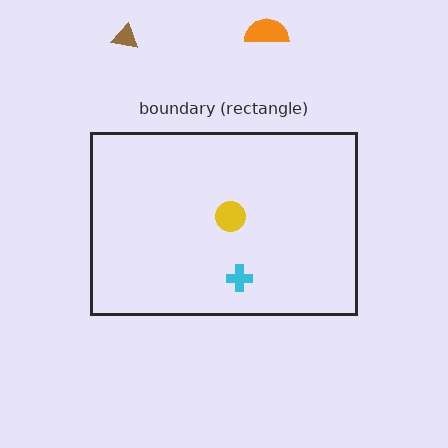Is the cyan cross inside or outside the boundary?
Inside.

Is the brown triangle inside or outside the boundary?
Outside.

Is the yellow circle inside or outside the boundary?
Inside.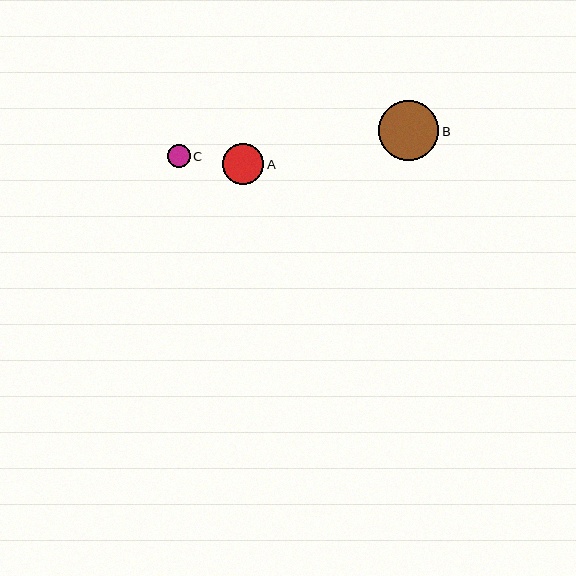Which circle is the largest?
Circle B is the largest with a size of approximately 60 pixels.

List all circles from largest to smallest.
From largest to smallest: B, A, C.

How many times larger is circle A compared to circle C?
Circle A is approximately 1.8 times the size of circle C.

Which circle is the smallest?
Circle C is the smallest with a size of approximately 23 pixels.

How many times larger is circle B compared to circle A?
Circle B is approximately 1.5 times the size of circle A.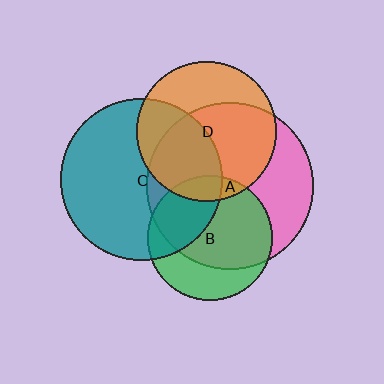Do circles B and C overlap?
Yes.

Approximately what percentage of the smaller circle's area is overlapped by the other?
Approximately 35%.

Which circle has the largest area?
Circle A (pink).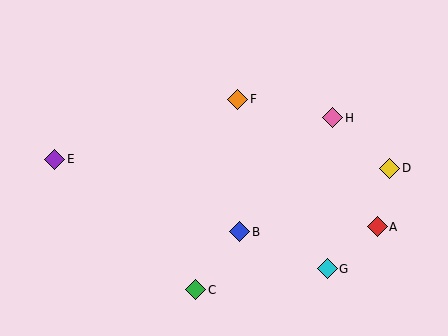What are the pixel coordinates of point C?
Point C is at (196, 290).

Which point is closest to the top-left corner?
Point E is closest to the top-left corner.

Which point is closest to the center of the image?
Point B at (240, 232) is closest to the center.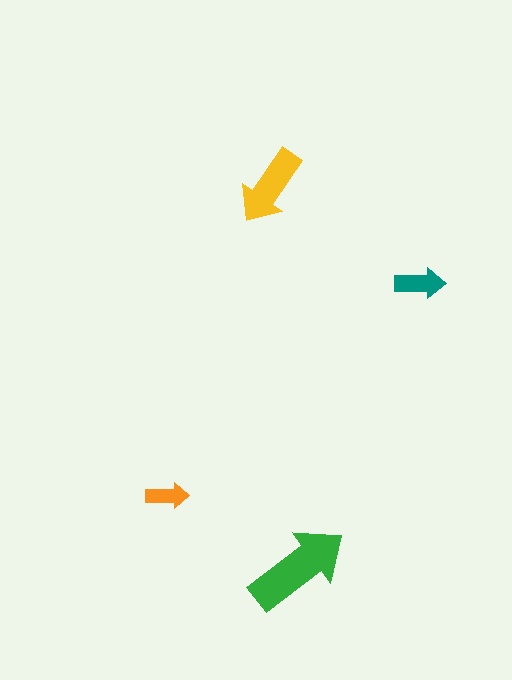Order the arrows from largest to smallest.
the green one, the yellow one, the teal one, the orange one.